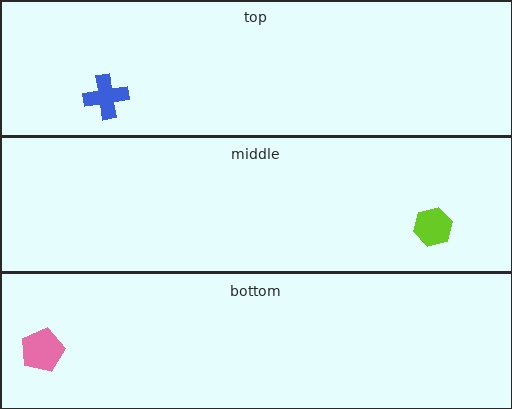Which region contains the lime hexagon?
The middle region.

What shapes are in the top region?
The blue cross.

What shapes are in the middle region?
The lime hexagon.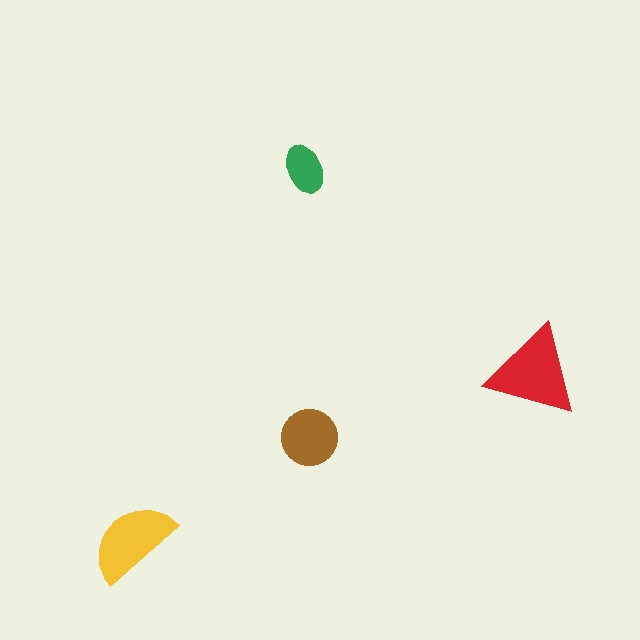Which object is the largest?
The red triangle.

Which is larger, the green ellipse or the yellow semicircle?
The yellow semicircle.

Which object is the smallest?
The green ellipse.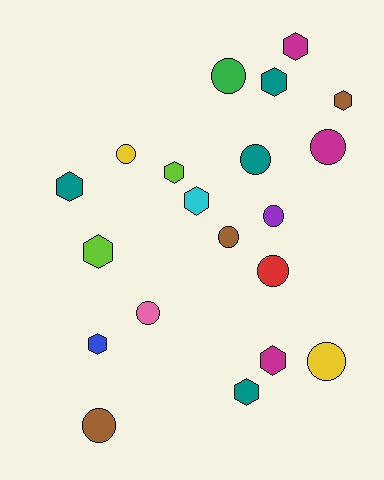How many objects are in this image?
There are 20 objects.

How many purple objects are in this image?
There is 1 purple object.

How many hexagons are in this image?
There are 10 hexagons.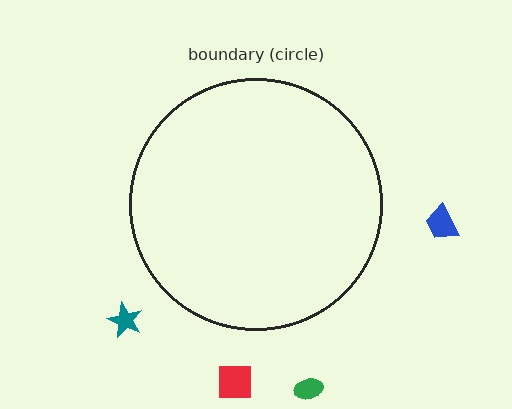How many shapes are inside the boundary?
0 inside, 4 outside.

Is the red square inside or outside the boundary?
Outside.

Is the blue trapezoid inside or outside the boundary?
Outside.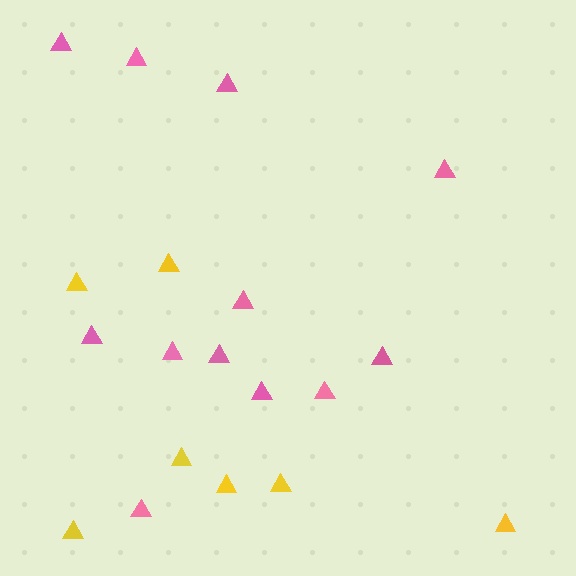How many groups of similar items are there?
There are 2 groups: one group of yellow triangles (7) and one group of pink triangles (12).